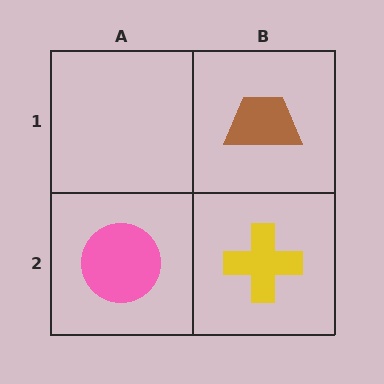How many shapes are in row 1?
1 shape.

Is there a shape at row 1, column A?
No, that cell is empty.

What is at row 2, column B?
A yellow cross.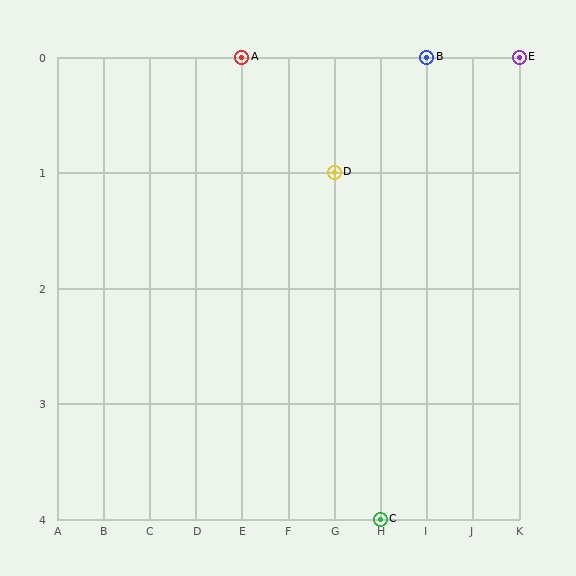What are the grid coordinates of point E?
Point E is at grid coordinates (K, 0).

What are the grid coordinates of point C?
Point C is at grid coordinates (H, 4).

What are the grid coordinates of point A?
Point A is at grid coordinates (E, 0).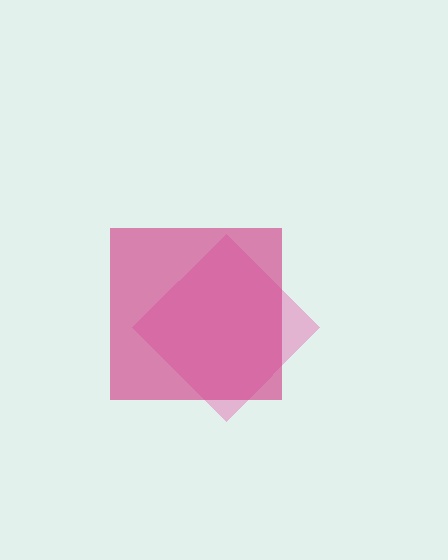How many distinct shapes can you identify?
There are 2 distinct shapes: a pink diamond, a magenta square.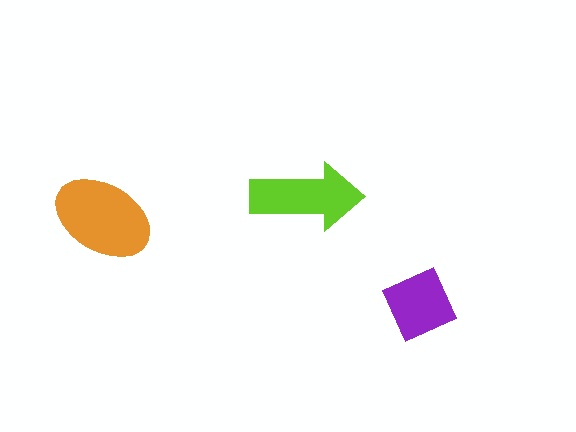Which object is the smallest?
The purple diamond.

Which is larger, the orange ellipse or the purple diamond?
The orange ellipse.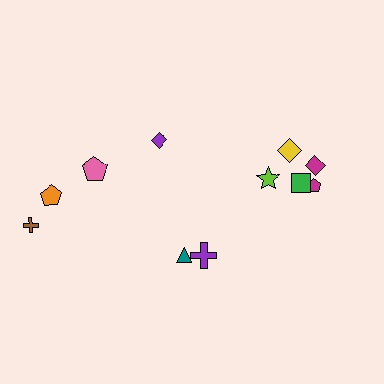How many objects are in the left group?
There are 4 objects.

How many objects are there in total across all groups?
There are 11 objects.